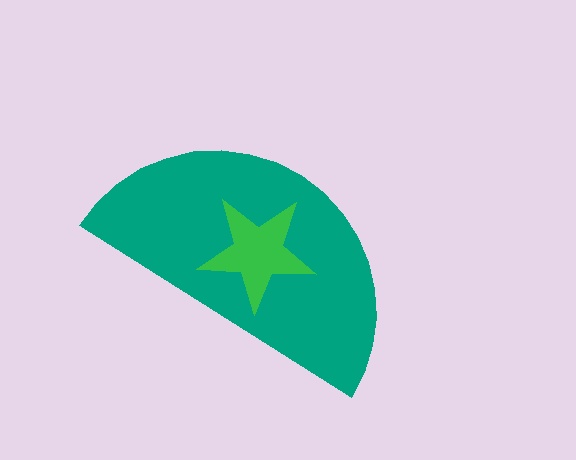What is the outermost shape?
The teal semicircle.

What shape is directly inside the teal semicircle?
The green star.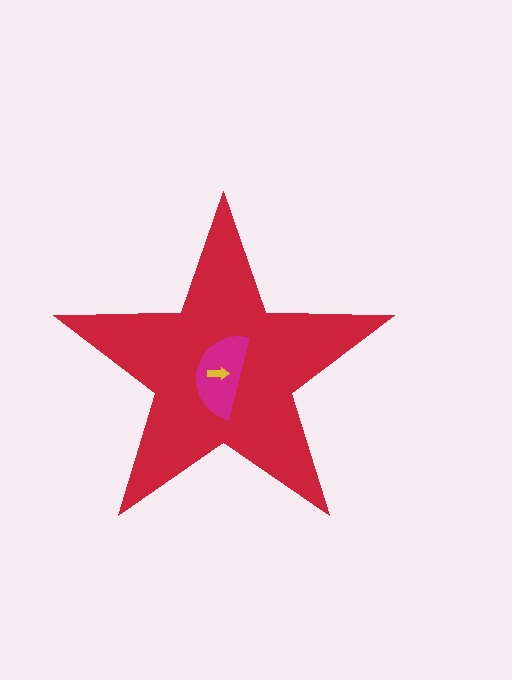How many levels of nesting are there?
3.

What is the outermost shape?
The red star.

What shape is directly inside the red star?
The magenta semicircle.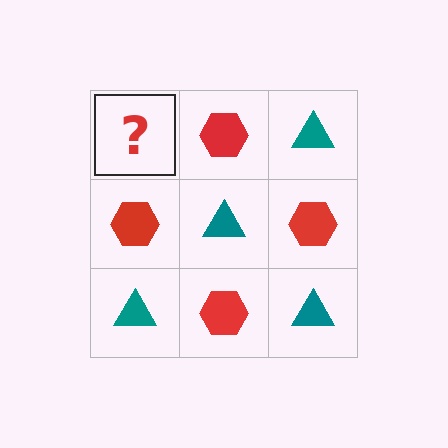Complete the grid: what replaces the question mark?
The question mark should be replaced with a teal triangle.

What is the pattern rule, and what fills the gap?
The rule is that it alternates teal triangle and red hexagon in a checkerboard pattern. The gap should be filled with a teal triangle.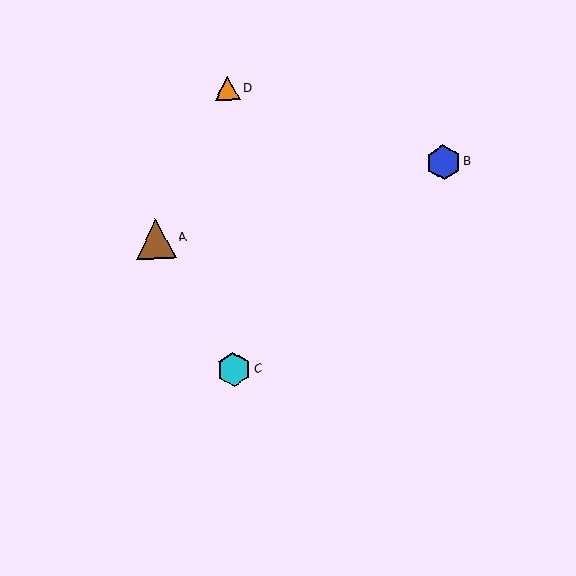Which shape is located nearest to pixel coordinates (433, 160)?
The blue hexagon (labeled B) at (443, 162) is nearest to that location.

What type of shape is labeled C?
Shape C is a cyan hexagon.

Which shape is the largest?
The brown triangle (labeled A) is the largest.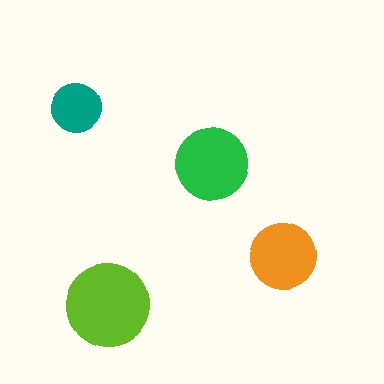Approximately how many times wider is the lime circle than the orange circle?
About 1.5 times wider.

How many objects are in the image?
There are 4 objects in the image.